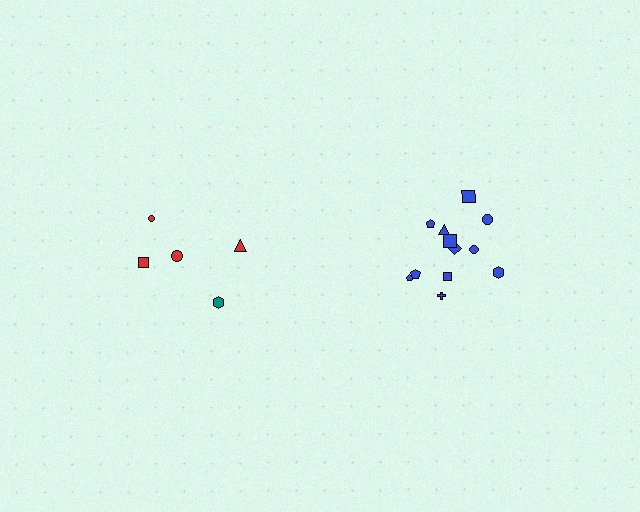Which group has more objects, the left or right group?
The right group.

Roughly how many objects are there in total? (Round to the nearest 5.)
Roughly 15 objects in total.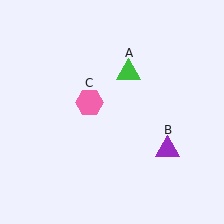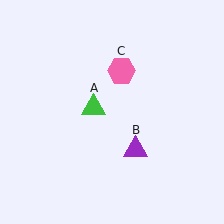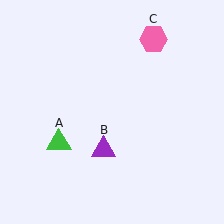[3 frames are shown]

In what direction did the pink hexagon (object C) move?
The pink hexagon (object C) moved up and to the right.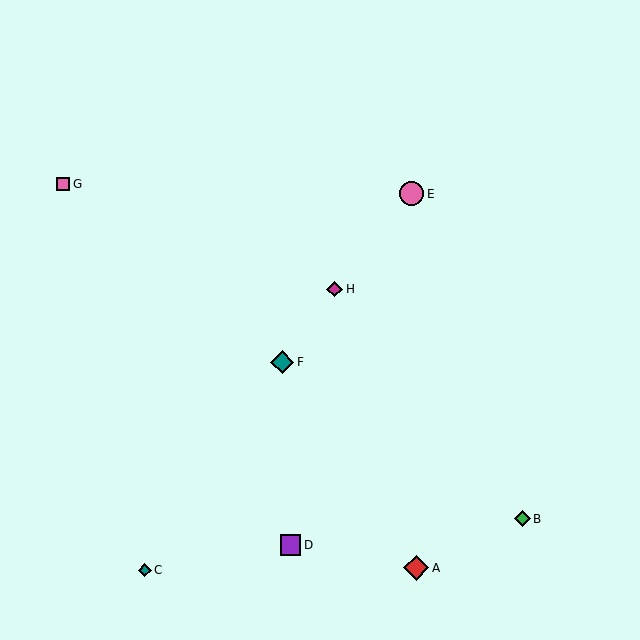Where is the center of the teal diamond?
The center of the teal diamond is at (145, 570).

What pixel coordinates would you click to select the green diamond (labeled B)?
Click at (522, 519) to select the green diamond B.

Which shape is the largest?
The red diamond (labeled A) is the largest.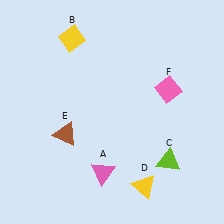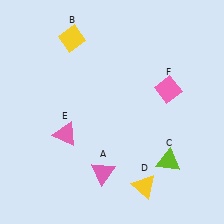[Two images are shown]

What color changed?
The triangle (E) changed from brown in Image 1 to pink in Image 2.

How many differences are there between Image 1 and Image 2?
There is 1 difference between the two images.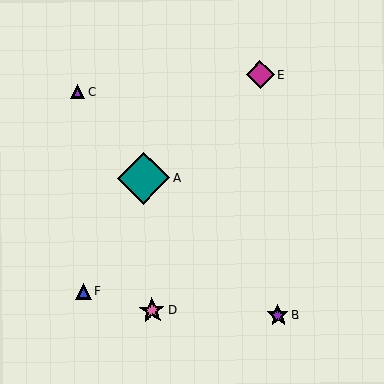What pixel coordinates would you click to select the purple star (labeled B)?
Click at (278, 315) to select the purple star B.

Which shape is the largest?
The teal diamond (labeled A) is the largest.